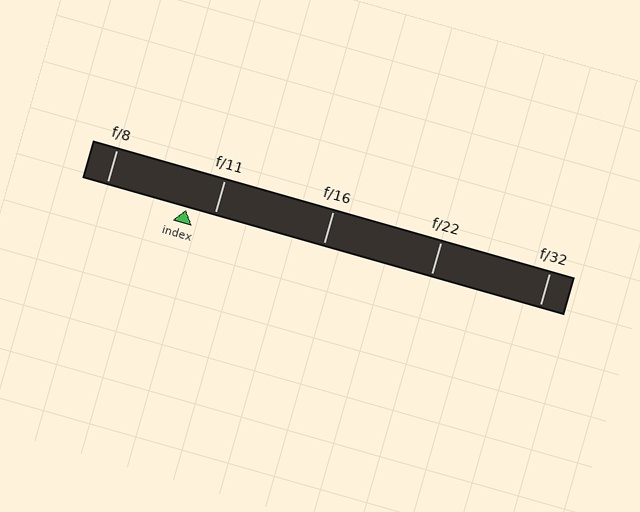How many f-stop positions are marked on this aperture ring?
There are 5 f-stop positions marked.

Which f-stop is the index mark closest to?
The index mark is closest to f/11.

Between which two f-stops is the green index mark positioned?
The index mark is between f/8 and f/11.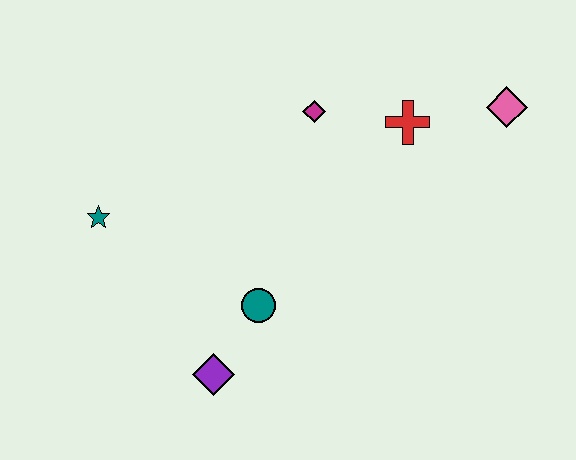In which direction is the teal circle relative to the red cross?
The teal circle is below the red cross.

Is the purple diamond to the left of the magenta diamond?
Yes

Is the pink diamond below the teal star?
No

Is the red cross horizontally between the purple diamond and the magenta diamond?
No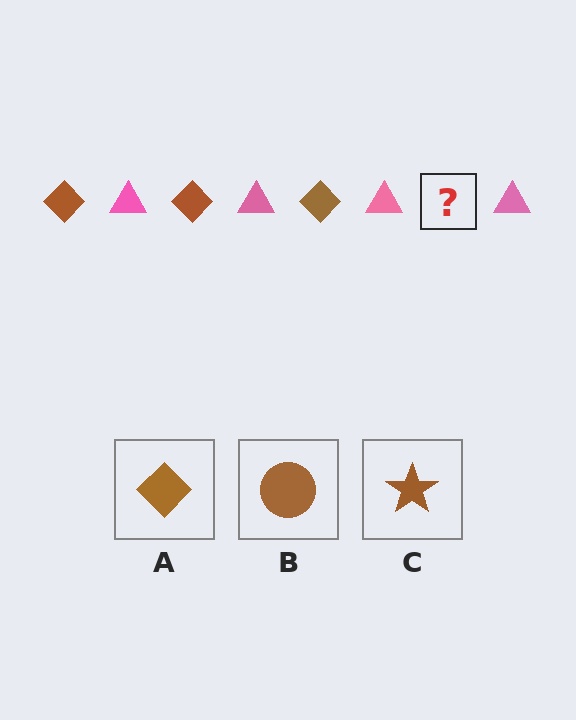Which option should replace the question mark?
Option A.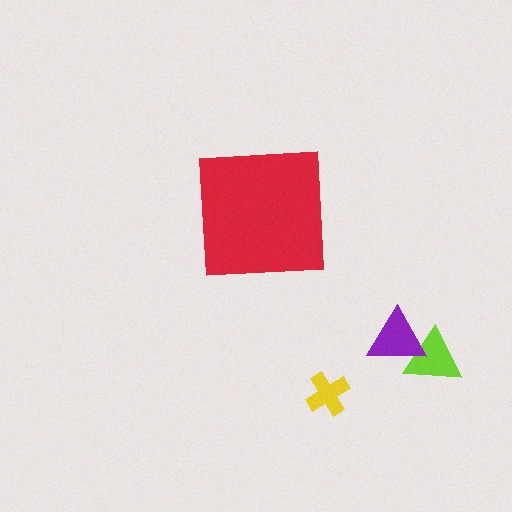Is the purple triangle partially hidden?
No, the purple triangle is fully visible.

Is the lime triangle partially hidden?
No, the lime triangle is fully visible.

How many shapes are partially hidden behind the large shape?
0 shapes are partially hidden.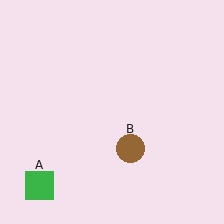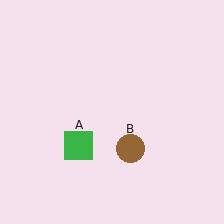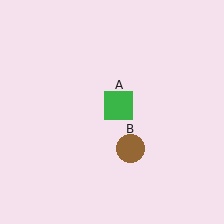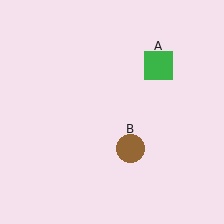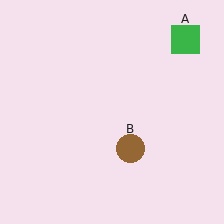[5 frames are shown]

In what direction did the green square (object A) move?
The green square (object A) moved up and to the right.